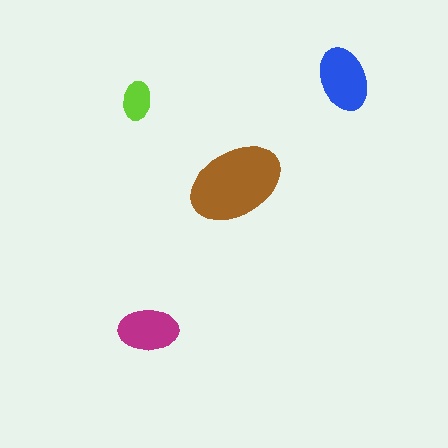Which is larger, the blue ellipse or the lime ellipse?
The blue one.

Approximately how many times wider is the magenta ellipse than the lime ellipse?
About 1.5 times wider.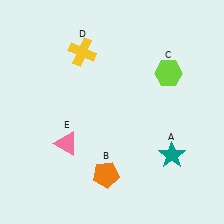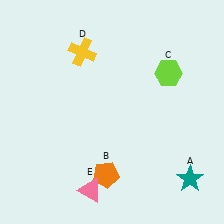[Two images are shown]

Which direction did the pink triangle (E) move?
The pink triangle (E) moved down.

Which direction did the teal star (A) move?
The teal star (A) moved down.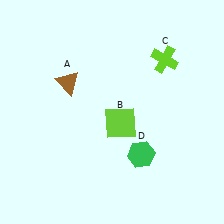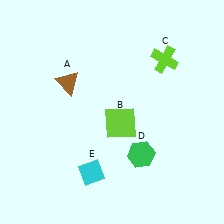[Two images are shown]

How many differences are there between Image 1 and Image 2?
There is 1 difference between the two images.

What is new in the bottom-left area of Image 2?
A cyan diamond (E) was added in the bottom-left area of Image 2.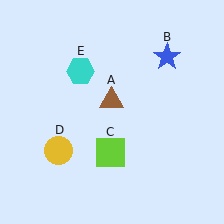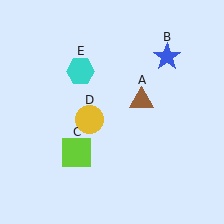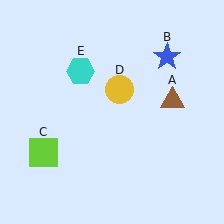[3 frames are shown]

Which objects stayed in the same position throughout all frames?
Blue star (object B) and cyan hexagon (object E) remained stationary.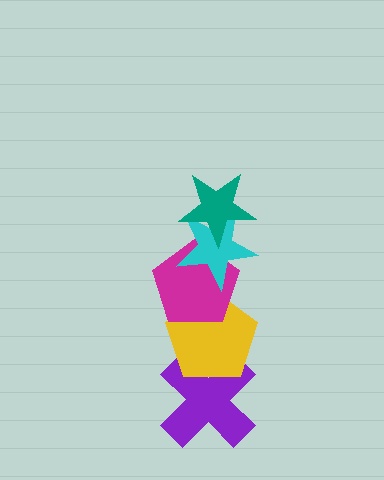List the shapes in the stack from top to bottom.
From top to bottom: the teal star, the cyan star, the magenta pentagon, the yellow pentagon, the purple cross.